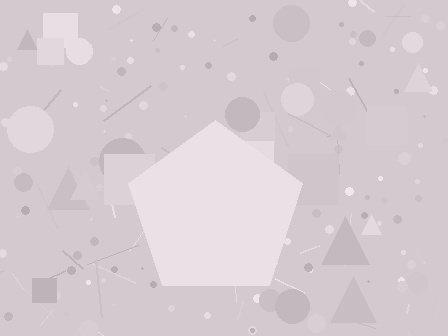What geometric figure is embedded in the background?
A pentagon is embedded in the background.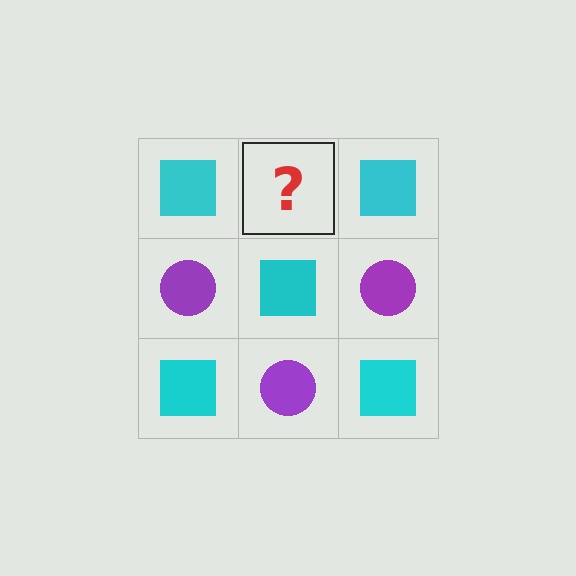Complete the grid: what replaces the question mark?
The question mark should be replaced with a purple circle.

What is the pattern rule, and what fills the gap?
The rule is that it alternates cyan square and purple circle in a checkerboard pattern. The gap should be filled with a purple circle.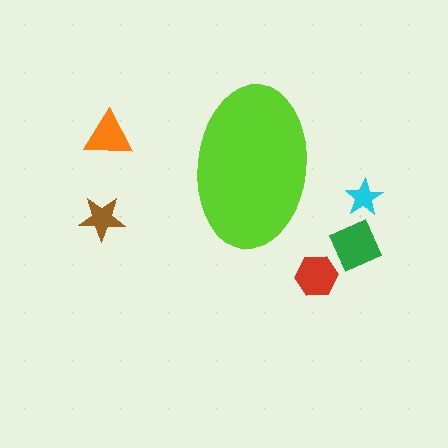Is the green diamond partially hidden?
No, the green diamond is fully visible.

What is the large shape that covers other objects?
A lime ellipse.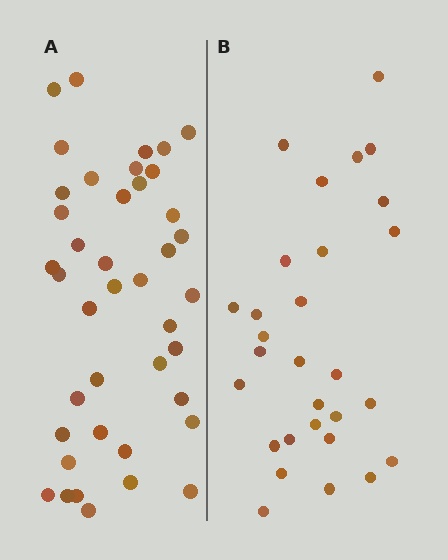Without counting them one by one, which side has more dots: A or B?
Region A (the left region) has more dots.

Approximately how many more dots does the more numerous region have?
Region A has roughly 12 or so more dots than region B.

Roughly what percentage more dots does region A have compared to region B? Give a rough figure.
About 40% more.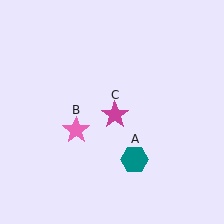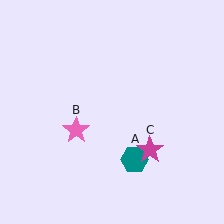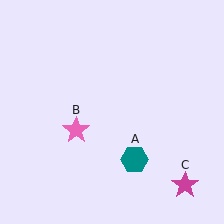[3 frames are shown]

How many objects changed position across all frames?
1 object changed position: magenta star (object C).